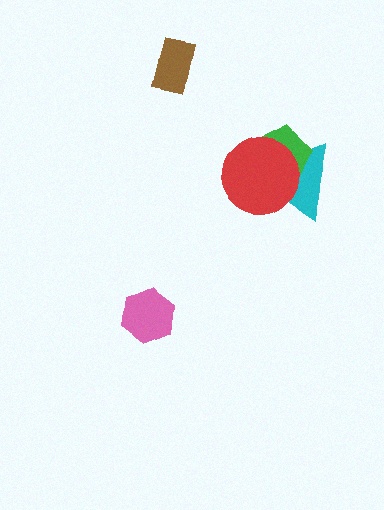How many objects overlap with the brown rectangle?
0 objects overlap with the brown rectangle.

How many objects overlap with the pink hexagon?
0 objects overlap with the pink hexagon.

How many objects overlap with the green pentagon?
2 objects overlap with the green pentagon.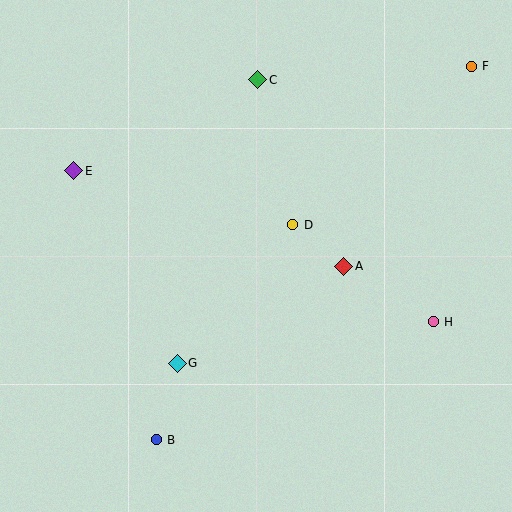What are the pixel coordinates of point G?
Point G is at (177, 363).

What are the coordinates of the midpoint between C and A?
The midpoint between C and A is at (301, 173).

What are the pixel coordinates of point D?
Point D is at (293, 225).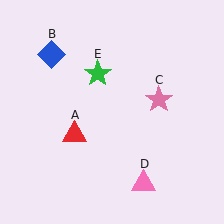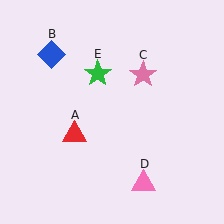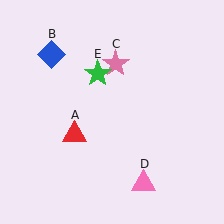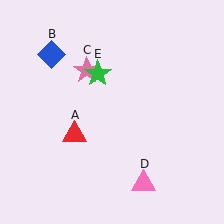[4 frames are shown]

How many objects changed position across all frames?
1 object changed position: pink star (object C).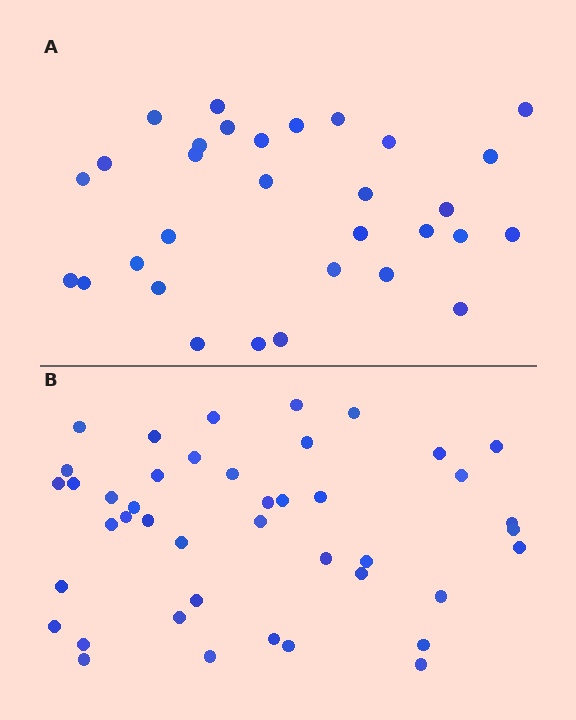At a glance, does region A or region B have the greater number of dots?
Region B (the bottom region) has more dots.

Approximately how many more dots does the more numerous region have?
Region B has roughly 12 or so more dots than region A.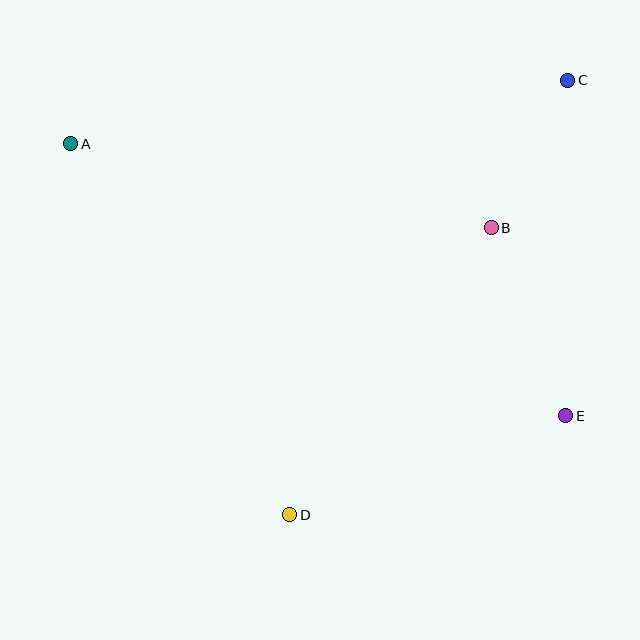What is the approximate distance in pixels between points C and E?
The distance between C and E is approximately 335 pixels.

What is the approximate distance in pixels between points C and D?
The distance between C and D is approximately 516 pixels.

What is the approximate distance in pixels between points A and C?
The distance between A and C is approximately 501 pixels.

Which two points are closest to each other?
Points B and C are closest to each other.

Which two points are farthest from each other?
Points A and E are farthest from each other.